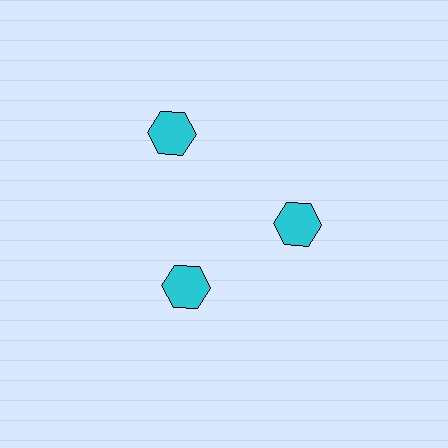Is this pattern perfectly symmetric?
No. The 3 cyan hexagons are arranged in a ring, but one element near the 11 o'clock position is pushed outward from the center, breaking the 3-fold rotational symmetry.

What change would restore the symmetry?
The symmetry would be restored by moving it inward, back onto the ring so that all 3 hexagons sit at equal angles and equal distance from the center.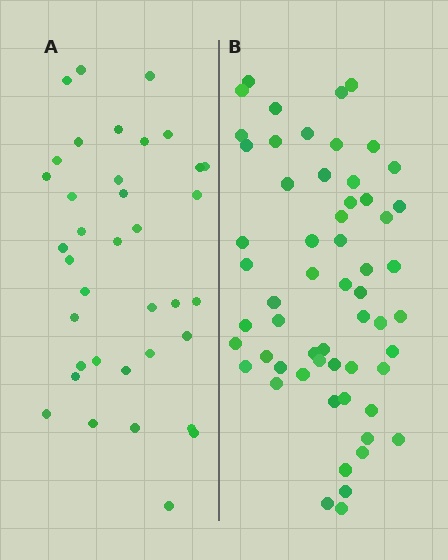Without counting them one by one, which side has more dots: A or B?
Region B (the right region) has more dots.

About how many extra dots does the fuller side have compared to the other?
Region B has approximately 20 more dots than region A.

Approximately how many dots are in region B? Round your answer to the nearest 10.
About 60 dots. (The exact count is 58, which rounds to 60.)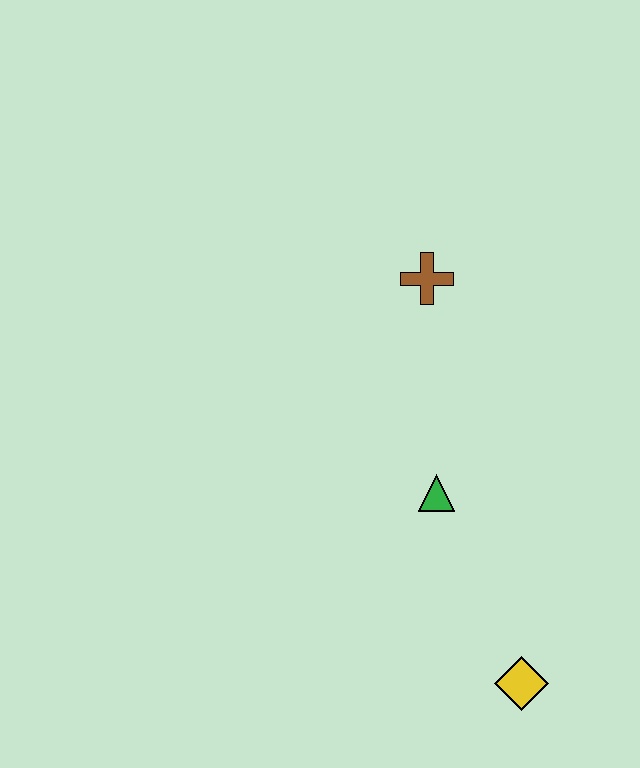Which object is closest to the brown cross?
The green triangle is closest to the brown cross.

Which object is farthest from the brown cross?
The yellow diamond is farthest from the brown cross.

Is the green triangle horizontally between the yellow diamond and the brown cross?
Yes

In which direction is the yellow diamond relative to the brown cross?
The yellow diamond is below the brown cross.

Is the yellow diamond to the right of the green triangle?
Yes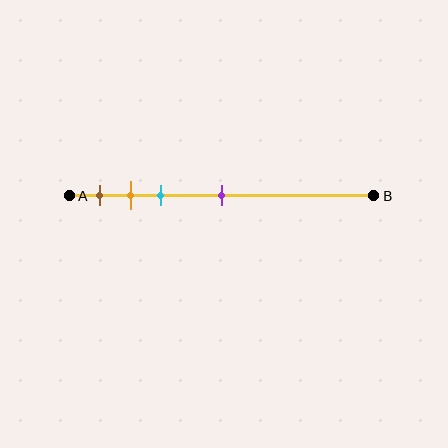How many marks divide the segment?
There are 4 marks dividing the segment.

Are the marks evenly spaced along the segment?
No, the marks are not evenly spaced.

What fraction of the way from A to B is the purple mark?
The purple mark is approximately 50% (0.5) of the way from A to B.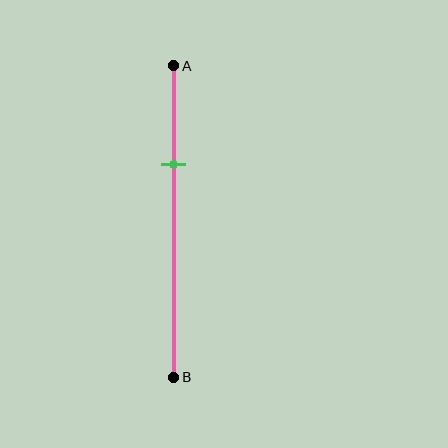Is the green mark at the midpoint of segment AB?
No, the mark is at about 30% from A, not at the 50% midpoint.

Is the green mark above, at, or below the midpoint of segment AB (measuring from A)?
The green mark is above the midpoint of segment AB.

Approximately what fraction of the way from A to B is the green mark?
The green mark is approximately 30% of the way from A to B.